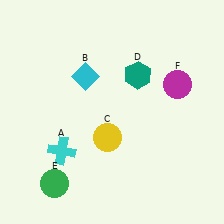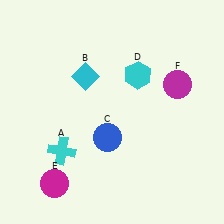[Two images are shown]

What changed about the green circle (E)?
In Image 1, E is green. In Image 2, it changed to magenta.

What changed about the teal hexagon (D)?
In Image 1, D is teal. In Image 2, it changed to cyan.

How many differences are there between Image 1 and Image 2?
There are 3 differences between the two images.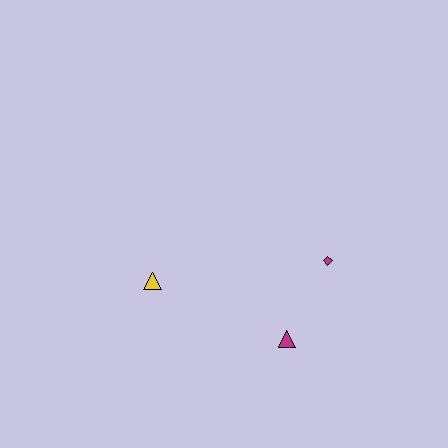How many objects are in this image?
There are 3 objects.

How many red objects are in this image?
There are no red objects.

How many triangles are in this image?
There are 2 triangles.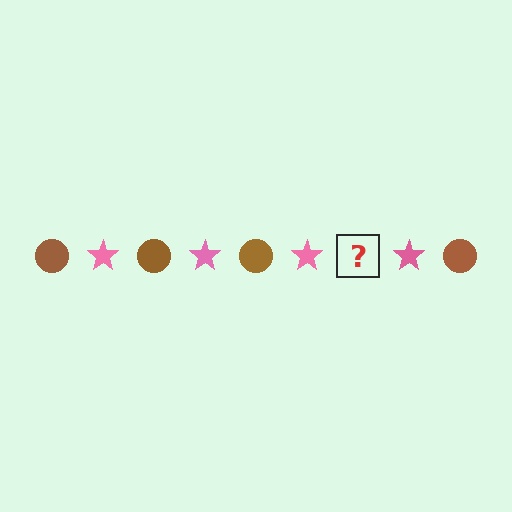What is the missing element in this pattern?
The missing element is a brown circle.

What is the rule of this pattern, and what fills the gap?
The rule is that the pattern alternates between brown circle and pink star. The gap should be filled with a brown circle.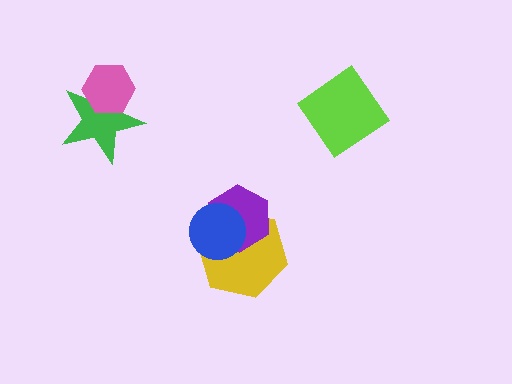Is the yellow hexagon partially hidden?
Yes, it is partially covered by another shape.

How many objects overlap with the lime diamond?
0 objects overlap with the lime diamond.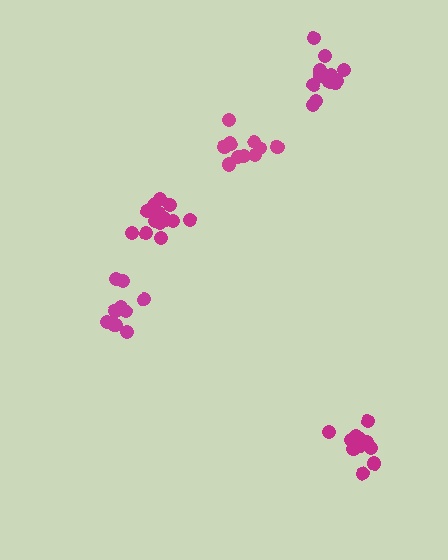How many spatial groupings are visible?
There are 5 spatial groupings.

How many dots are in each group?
Group 1: 10 dots, Group 2: 13 dots, Group 3: 14 dots, Group 4: 12 dots, Group 5: 10 dots (59 total).